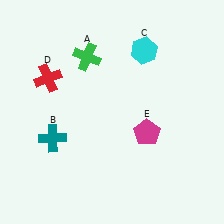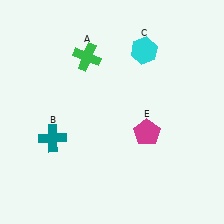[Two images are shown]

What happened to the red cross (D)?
The red cross (D) was removed in Image 2. It was in the top-left area of Image 1.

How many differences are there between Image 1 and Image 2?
There is 1 difference between the two images.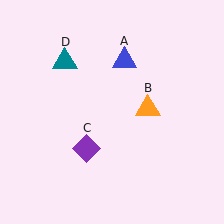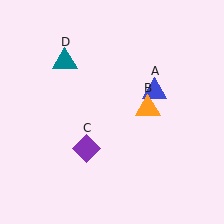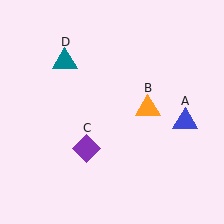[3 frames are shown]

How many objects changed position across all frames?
1 object changed position: blue triangle (object A).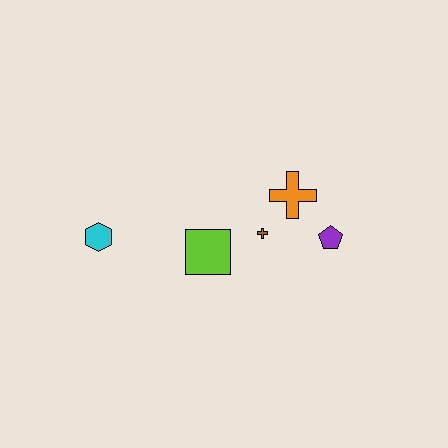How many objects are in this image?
There are 5 objects.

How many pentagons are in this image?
There is 1 pentagon.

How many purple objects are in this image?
There is 1 purple object.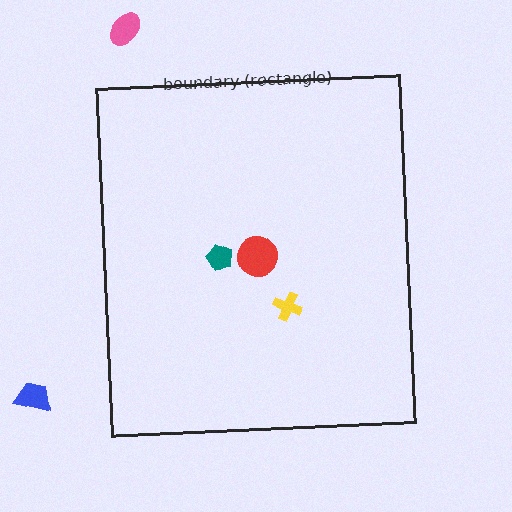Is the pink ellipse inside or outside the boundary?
Outside.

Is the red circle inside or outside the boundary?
Inside.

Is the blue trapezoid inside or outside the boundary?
Outside.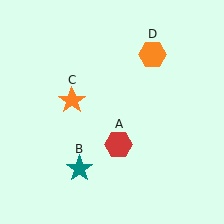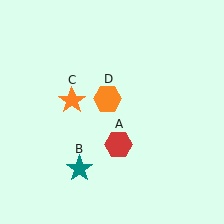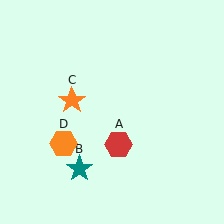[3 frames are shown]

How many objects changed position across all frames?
1 object changed position: orange hexagon (object D).